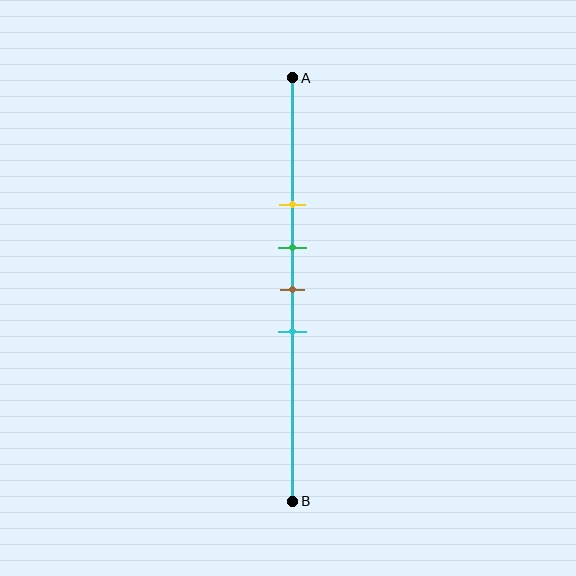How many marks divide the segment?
There are 4 marks dividing the segment.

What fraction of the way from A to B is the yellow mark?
The yellow mark is approximately 30% (0.3) of the way from A to B.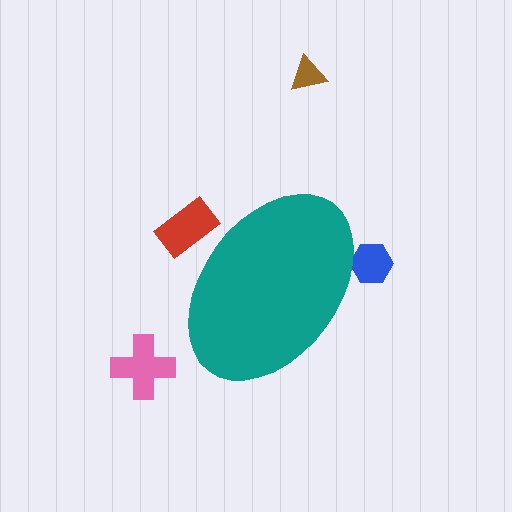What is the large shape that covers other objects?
A teal ellipse.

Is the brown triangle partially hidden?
No, the brown triangle is fully visible.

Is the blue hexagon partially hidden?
Yes, the blue hexagon is partially hidden behind the teal ellipse.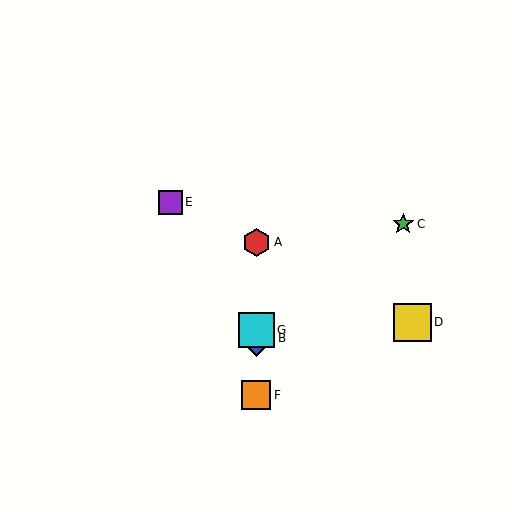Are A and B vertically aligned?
Yes, both are at x≈256.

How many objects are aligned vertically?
4 objects (A, B, F, G) are aligned vertically.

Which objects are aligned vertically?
Objects A, B, F, G are aligned vertically.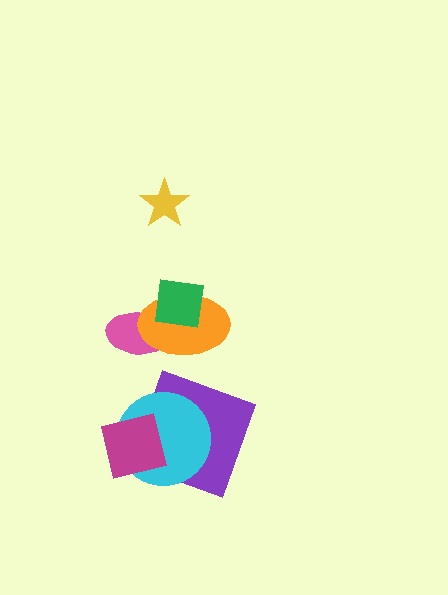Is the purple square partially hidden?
Yes, it is partially covered by another shape.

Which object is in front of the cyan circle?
The magenta square is in front of the cyan circle.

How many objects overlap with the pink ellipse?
2 objects overlap with the pink ellipse.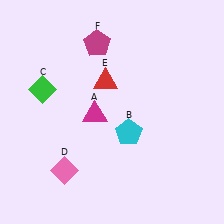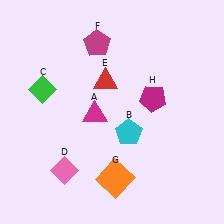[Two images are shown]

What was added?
An orange square (G), a magenta pentagon (H) were added in Image 2.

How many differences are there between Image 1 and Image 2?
There are 2 differences between the two images.